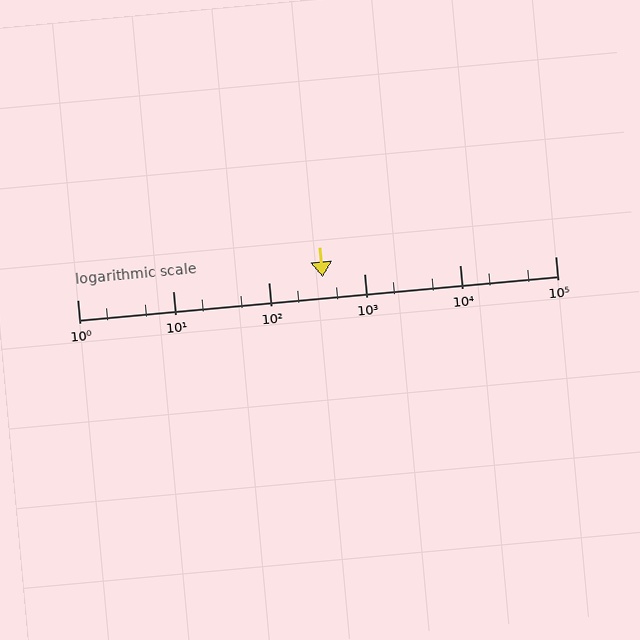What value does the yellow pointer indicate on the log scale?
The pointer indicates approximately 370.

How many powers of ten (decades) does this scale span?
The scale spans 5 decades, from 1 to 100000.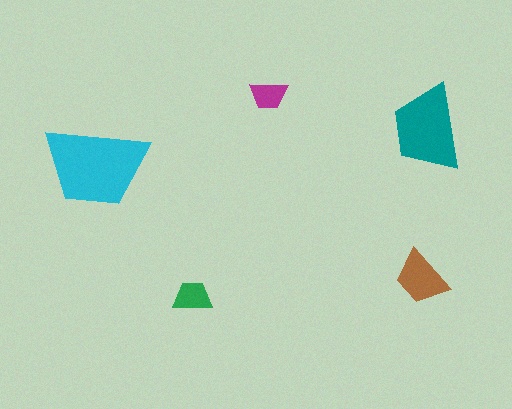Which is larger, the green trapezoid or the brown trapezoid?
The brown one.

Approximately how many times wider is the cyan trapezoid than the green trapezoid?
About 2.5 times wider.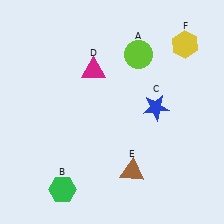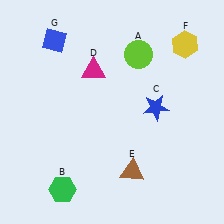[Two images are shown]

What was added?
A blue diamond (G) was added in Image 2.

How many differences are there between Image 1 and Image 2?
There is 1 difference between the two images.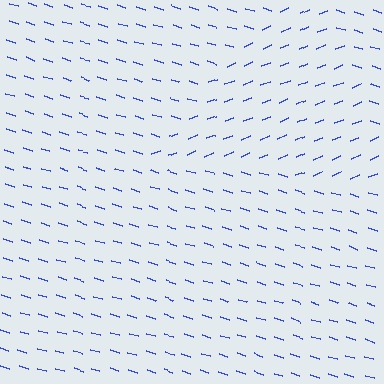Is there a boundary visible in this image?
Yes, there is a texture boundary formed by a change in line orientation.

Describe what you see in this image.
The image is filled with small blue line segments. A triangle region in the image has lines oriented differently from the surrounding lines, creating a visible texture boundary.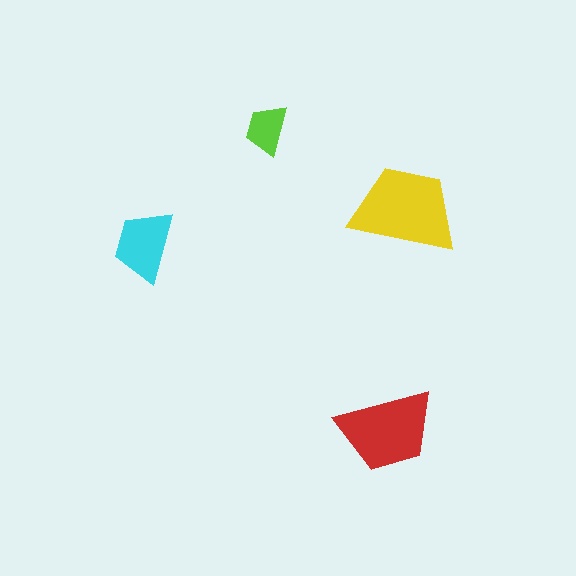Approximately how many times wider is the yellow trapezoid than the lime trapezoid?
About 2 times wider.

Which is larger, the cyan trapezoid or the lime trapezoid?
The cyan one.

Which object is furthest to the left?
The cyan trapezoid is leftmost.